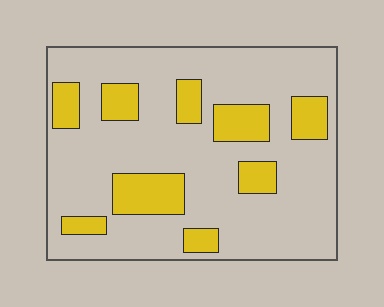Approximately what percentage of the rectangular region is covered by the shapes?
Approximately 20%.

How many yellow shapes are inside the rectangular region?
9.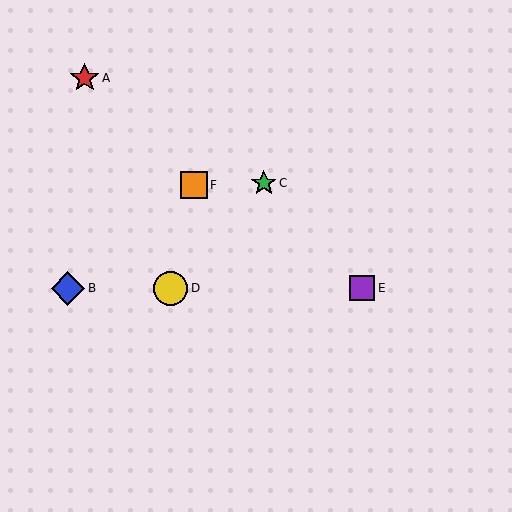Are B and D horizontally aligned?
Yes, both are at y≈288.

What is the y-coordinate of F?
Object F is at y≈185.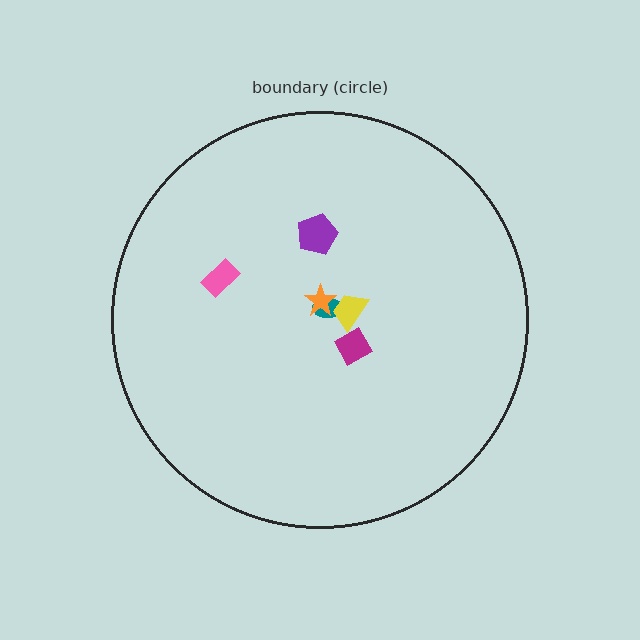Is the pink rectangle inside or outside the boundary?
Inside.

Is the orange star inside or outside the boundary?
Inside.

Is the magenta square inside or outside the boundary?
Inside.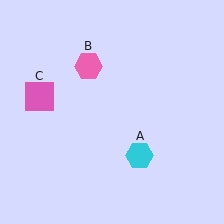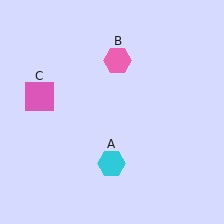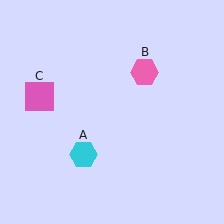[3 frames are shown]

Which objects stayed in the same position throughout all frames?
Pink square (object C) remained stationary.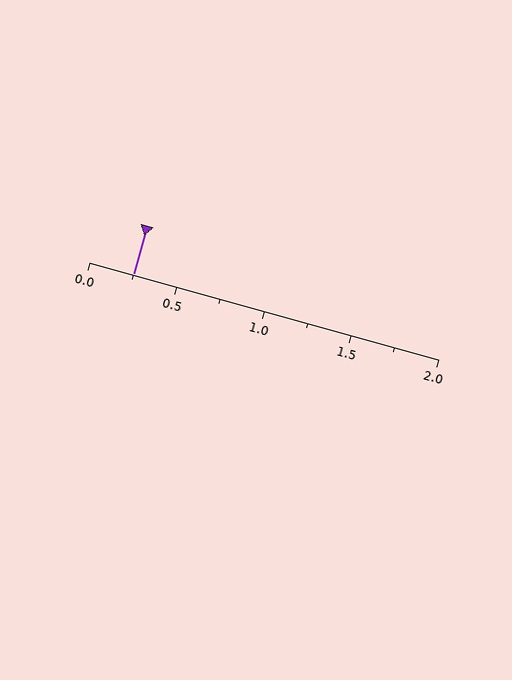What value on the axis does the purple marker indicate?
The marker indicates approximately 0.25.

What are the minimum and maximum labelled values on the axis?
The axis runs from 0.0 to 2.0.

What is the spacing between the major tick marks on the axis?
The major ticks are spaced 0.5 apart.